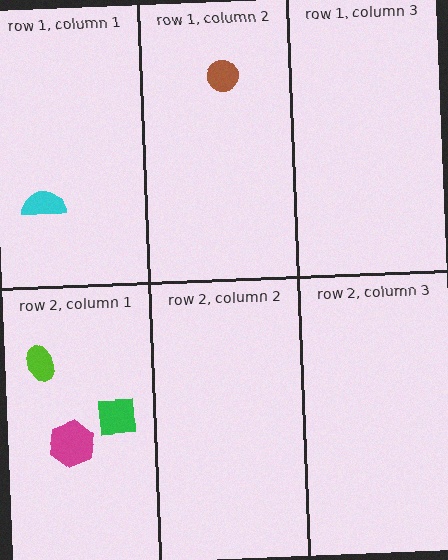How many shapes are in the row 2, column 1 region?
3.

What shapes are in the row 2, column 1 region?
The green square, the lime ellipse, the magenta hexagon.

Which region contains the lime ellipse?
The row 2, column 1 region.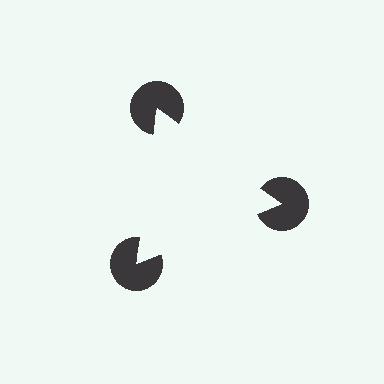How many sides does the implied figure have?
3 sides.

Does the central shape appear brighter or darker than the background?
It typically appears slightly brighter than the background, even though no actual brightness change is drawn.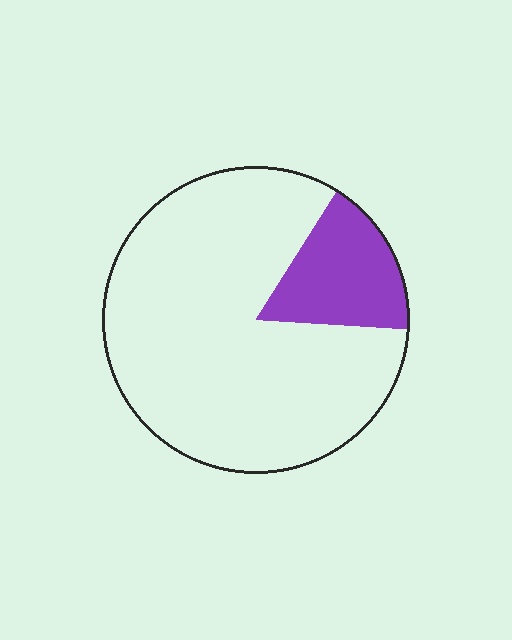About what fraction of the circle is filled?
About one sixth (1/6).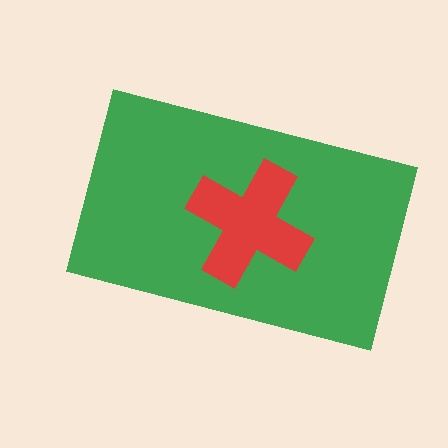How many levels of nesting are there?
2.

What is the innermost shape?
The red cross.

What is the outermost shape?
The green rectangle.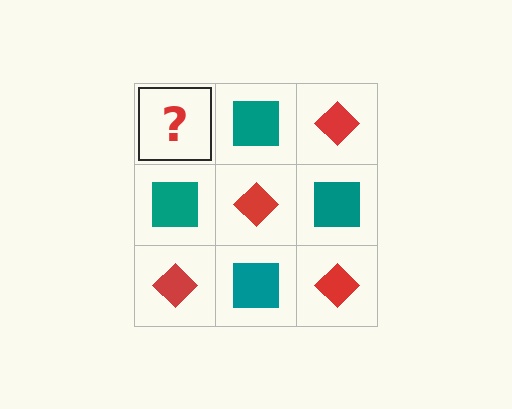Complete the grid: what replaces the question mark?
The question mark should be replaced with a red diamond.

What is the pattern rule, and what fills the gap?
The rule is that it alternates red diamond and teal square in a checkerboard pattern. The gap should be filled with a red diamond.